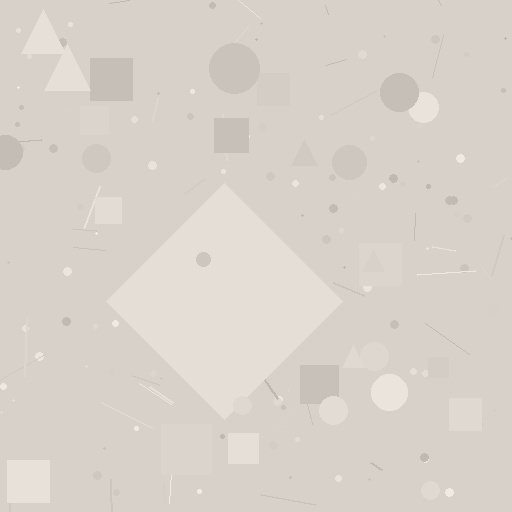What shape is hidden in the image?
A diamond is hidden in the image.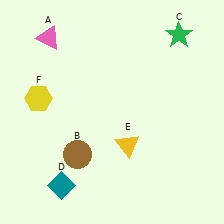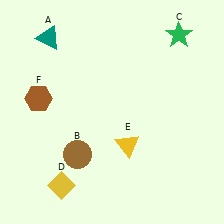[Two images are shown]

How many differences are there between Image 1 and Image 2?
There are 3 differences between the two images.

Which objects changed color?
A changed from pink to teal. D changed from teal to yellow. F changed from yellow to brown.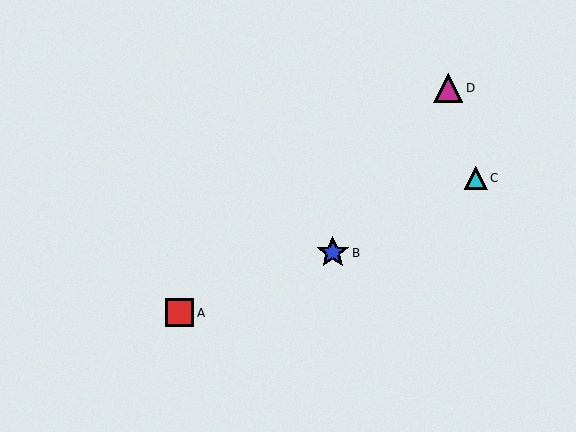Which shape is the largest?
The blue star (labeled B) is the largest.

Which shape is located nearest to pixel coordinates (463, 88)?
The magenta triangle (labeled D) at (448, 88) is nearest to that location.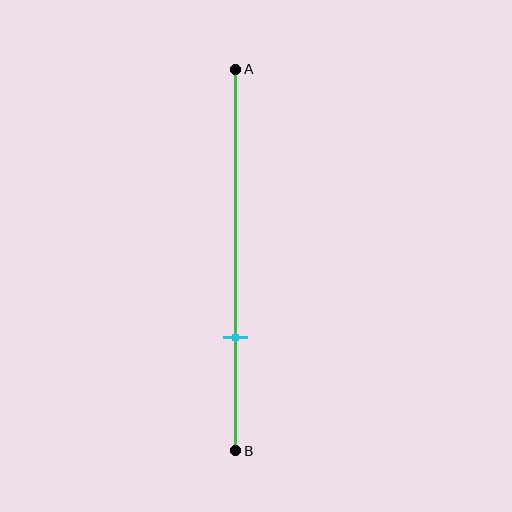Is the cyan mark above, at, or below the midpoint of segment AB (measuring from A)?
The cyan mark is below the midpoint of segment AB.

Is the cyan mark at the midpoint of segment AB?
No, the mark is at about 70% from A, not at the 50% midpoint.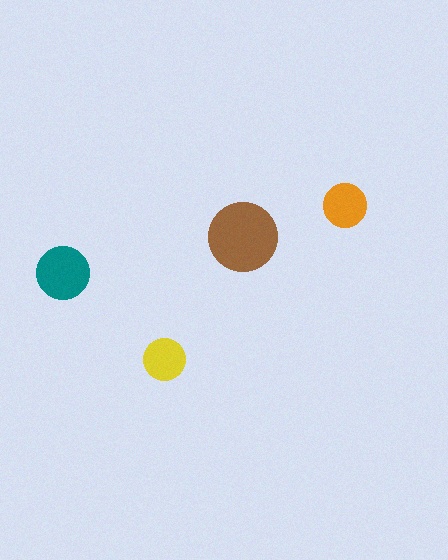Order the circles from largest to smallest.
the brown one, the teal one, the orange one, the yellow one.